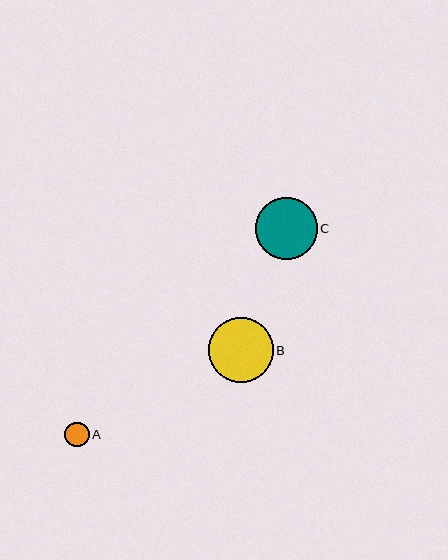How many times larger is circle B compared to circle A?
Circle B is approximately 2.6 times the size of circle A.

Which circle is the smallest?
Circle A is the smallest with a size of approximately 25 pixels.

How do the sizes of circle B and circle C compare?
Circle B and circle C are approximately the same size.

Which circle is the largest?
Circle B is the largest with a size of approximately 64 pixels.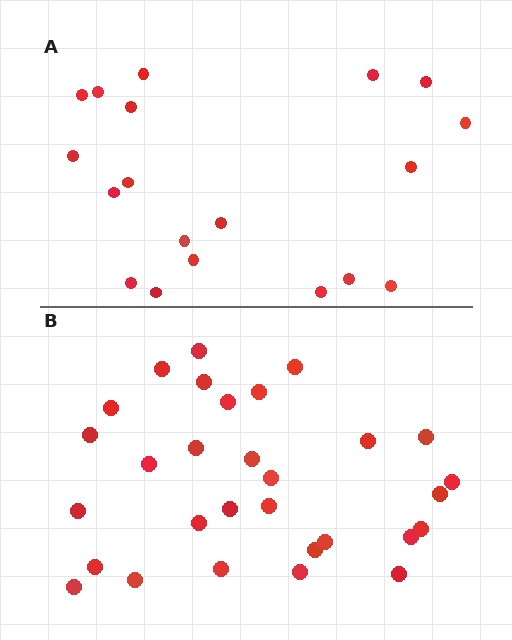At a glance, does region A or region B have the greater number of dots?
Region B (the bottom region) has more dots.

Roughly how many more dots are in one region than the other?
Region B has roughly 12 or so more dots than region A.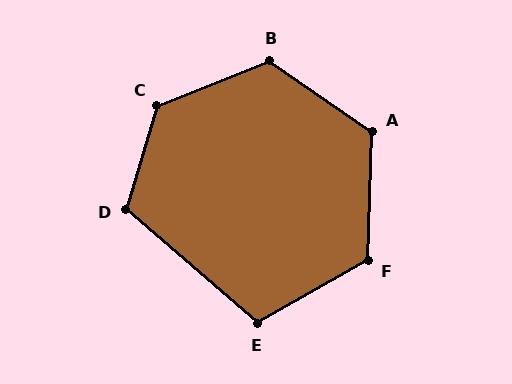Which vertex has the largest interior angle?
C, at approximately 128 degrees.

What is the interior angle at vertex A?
Approximately 122 degrees (obtuse).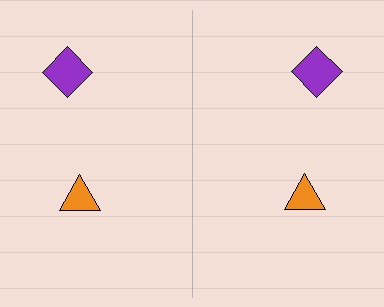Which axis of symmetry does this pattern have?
The pattern has a vertical axis of symmetry running through the center of the image.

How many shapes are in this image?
There are 4 shapes in this image.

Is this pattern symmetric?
Yes, this pattern has bilateral (reflection) symmetry.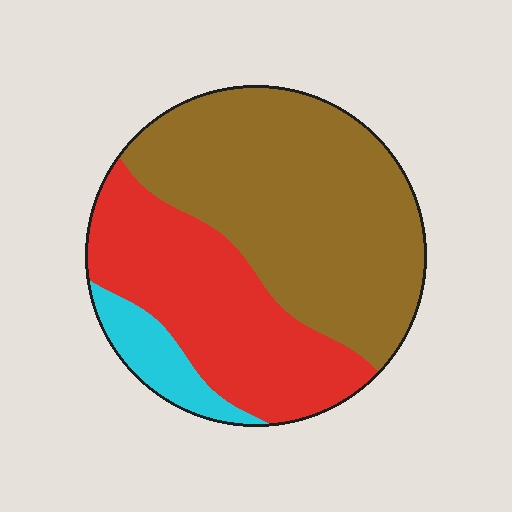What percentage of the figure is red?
Red covers 36% of the figure.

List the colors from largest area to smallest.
From largest to smallest: brown, red, cyan.